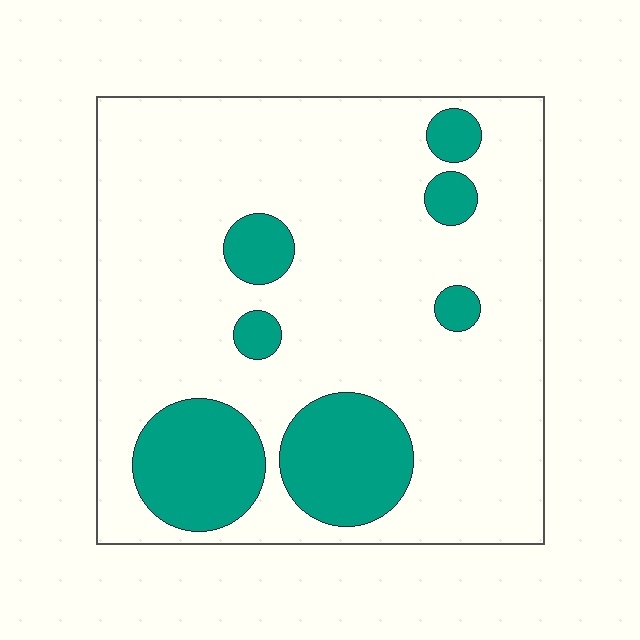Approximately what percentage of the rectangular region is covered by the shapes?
Approximately 20%.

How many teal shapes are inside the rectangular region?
7.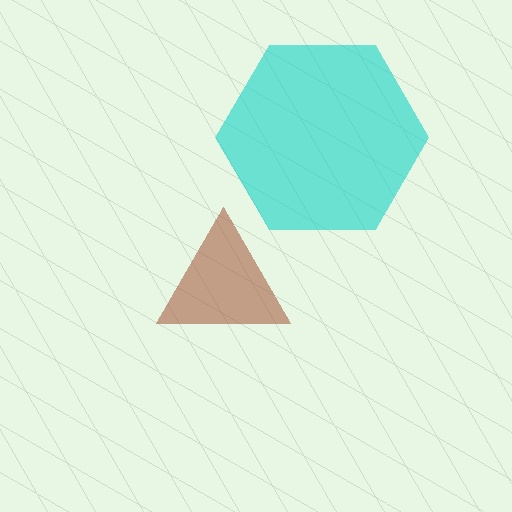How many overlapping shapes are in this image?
There are 2 overlapping shapes in the image.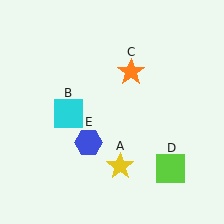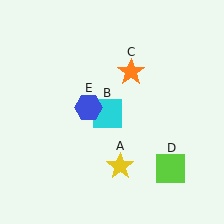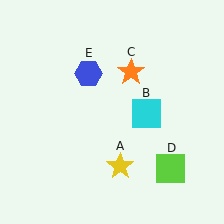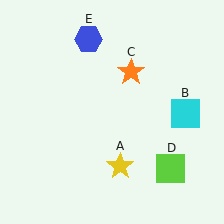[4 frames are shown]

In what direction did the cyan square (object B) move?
The cyan square (object B) moved right.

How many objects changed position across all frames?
2 objects changed position: cyan square (object B), blue hexagon (object E).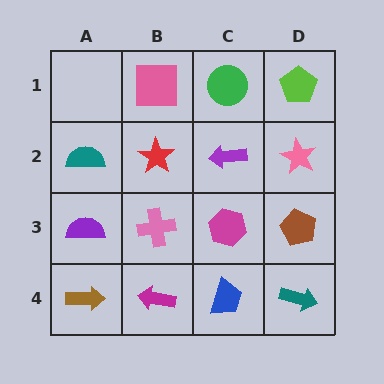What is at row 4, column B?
A magenta arrow.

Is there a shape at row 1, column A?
No, that cell is empty.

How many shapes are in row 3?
4 shapes.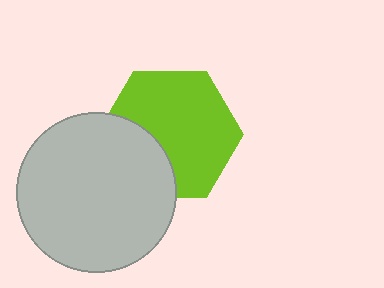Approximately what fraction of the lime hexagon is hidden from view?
Roughly 30% of the lime hexagon is hidden behind the light gray circle.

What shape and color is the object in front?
The object in front is a light gray circle.